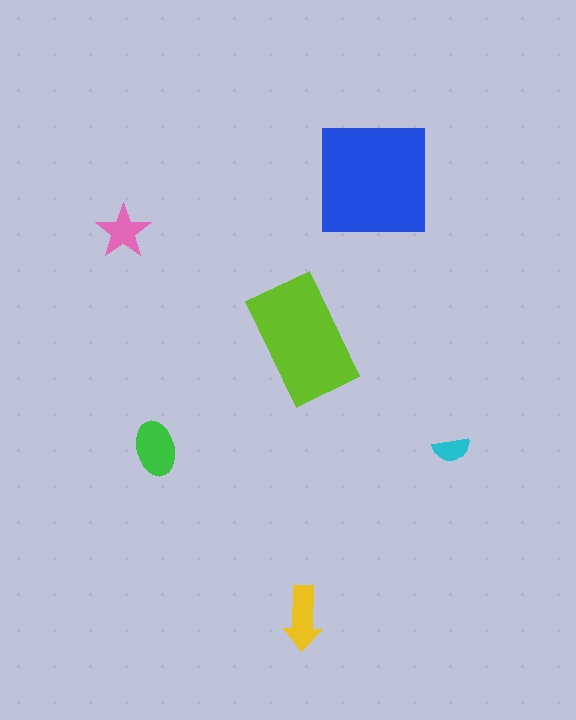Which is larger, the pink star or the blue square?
The blue square.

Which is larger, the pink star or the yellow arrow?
The yellow arrow.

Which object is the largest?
The blue square.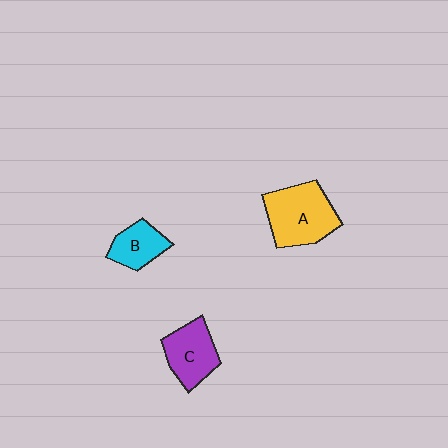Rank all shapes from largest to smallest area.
From largest to smallest: A (yellow), C (purple), B (cyan).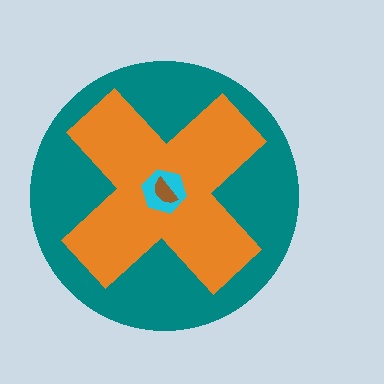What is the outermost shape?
The teal circle.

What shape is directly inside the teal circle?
The orange cross.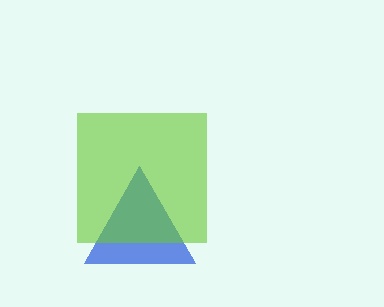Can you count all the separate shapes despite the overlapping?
Yes, there are 2 separate shapes.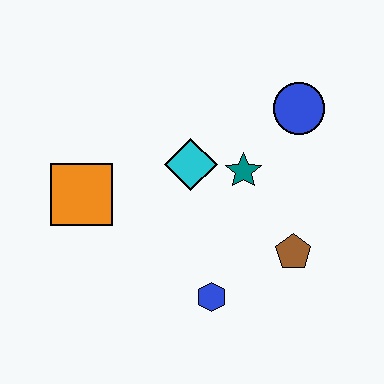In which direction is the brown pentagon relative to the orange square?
The brown pentagon is to the right of the orange square.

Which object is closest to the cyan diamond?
The teal star is closest to the cyan diamond.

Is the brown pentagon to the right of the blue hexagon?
Yes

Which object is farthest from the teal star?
The orange square is farthest from the teal star.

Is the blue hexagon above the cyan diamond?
No